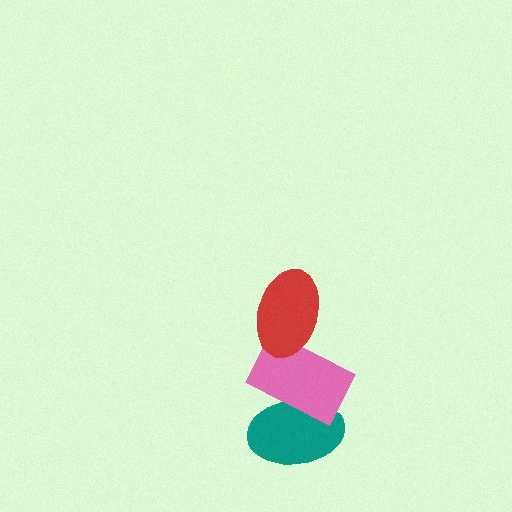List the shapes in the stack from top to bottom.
From top to bottom: the red ellipse, the pink rectangle, the teal ellipse.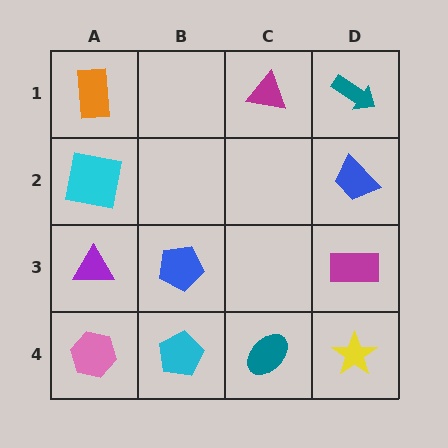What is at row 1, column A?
An orange rectangle.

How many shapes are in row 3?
3 shapes.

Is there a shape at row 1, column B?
No, that cell is empty.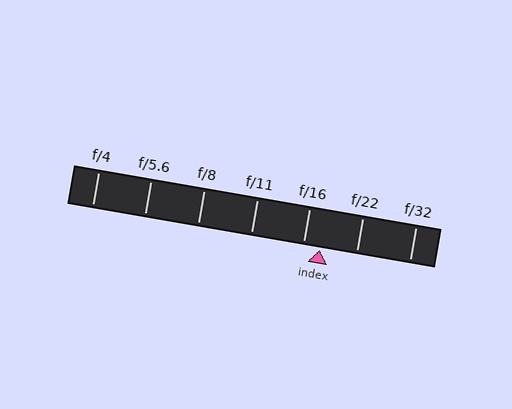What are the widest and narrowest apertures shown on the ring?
The widest aperture shown is f/4 and the narrowest is f/32.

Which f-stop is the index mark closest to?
The index mark is closest to f/16.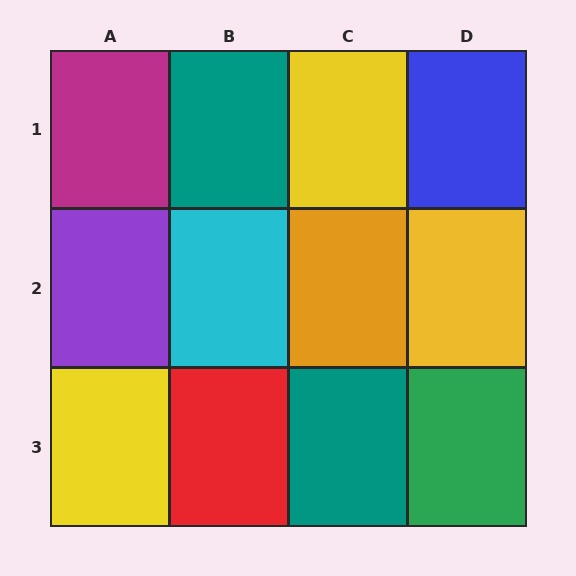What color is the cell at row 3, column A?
Yellow.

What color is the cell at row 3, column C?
Teal.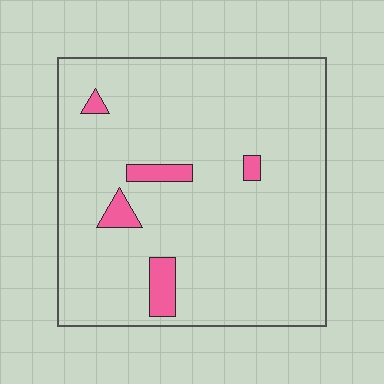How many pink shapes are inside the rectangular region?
5.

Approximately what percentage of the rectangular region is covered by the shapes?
Approximately 5%.